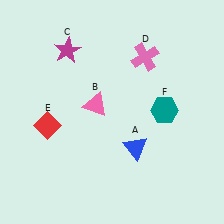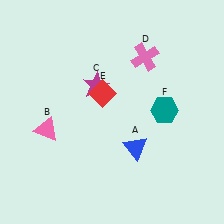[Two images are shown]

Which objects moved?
The objects that moved are: the pink triangle (B), the magenta star (C), the red diamond (E).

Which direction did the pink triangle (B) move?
The pink triangle (B) moved left.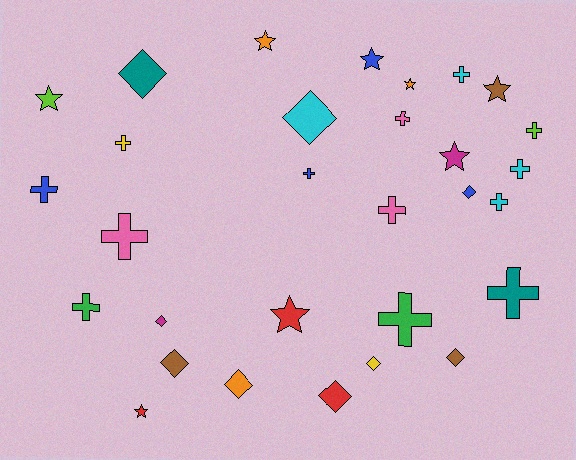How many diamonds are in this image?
There are 9 diamonds.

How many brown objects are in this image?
There are 3 brown objects.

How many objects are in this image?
There are 30 objects.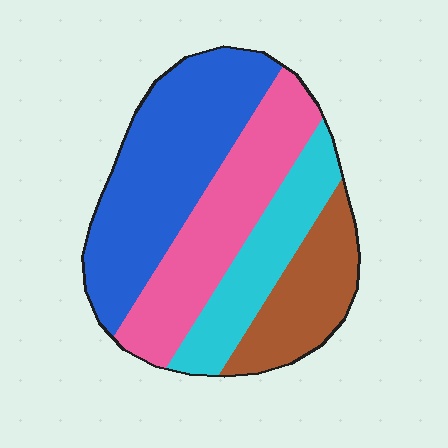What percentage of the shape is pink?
Pink takes up between a quarter and a half of the shape.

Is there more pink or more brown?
Pink.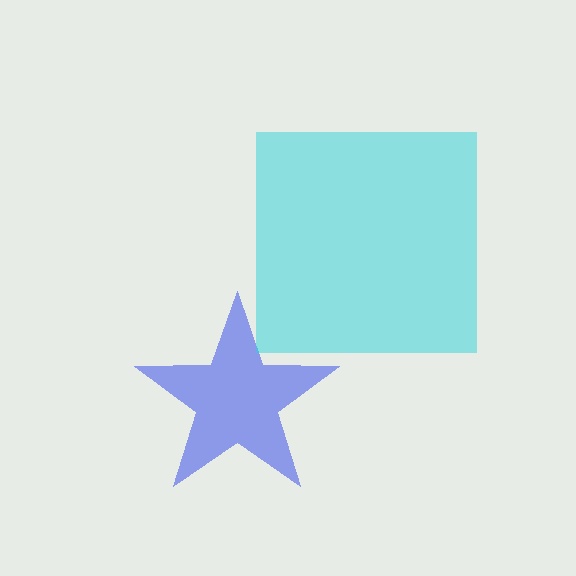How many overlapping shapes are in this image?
There are 2 overlapping shapes in the image.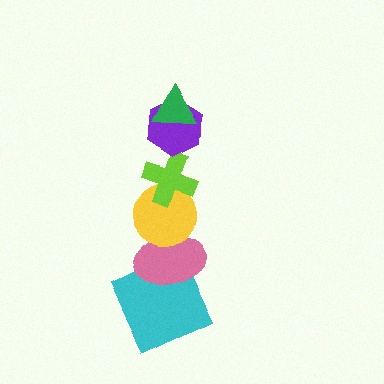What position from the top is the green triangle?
The green triangle is 1st from the top.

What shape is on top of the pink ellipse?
The yellow circle is on top of the pink ellipse.